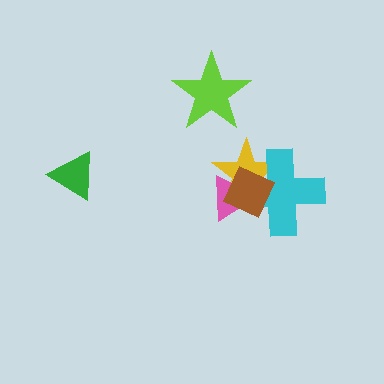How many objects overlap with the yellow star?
3 objects overlap with the yellow star.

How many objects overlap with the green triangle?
0 objects overlap with the green triangle.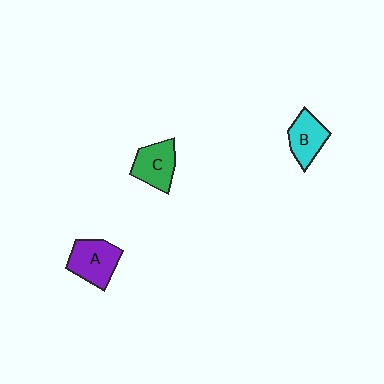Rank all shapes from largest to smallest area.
From largest to smallest: A (purple), C (green), B (cyan).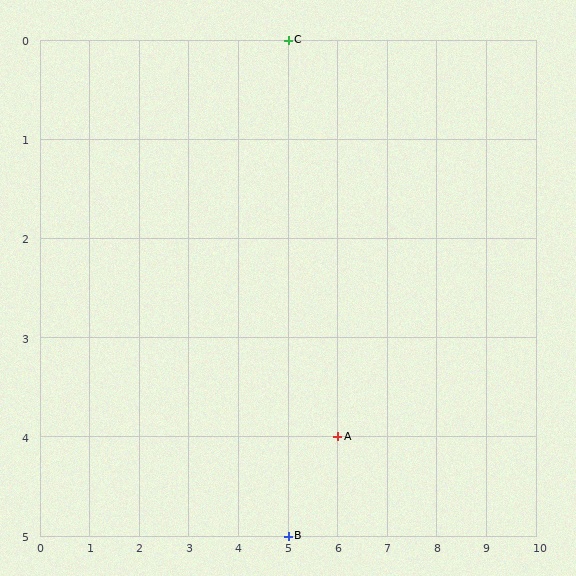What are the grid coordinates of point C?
Point C is at grid coordinates (5, 0).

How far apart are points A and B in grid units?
Points A and B are 1 column and 1 row apart (about 1.4 grid units diagonally).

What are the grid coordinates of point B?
Point B is at grid coordinates (5, 5).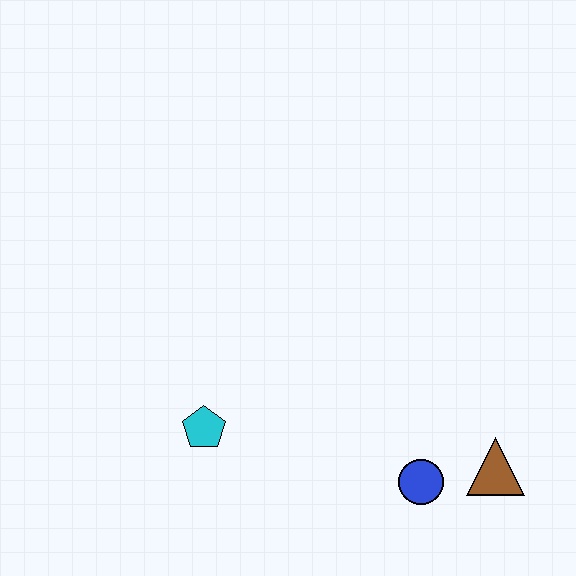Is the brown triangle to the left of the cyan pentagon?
No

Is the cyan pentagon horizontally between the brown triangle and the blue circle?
No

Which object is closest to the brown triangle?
The blue circle is closest to the brown triangle.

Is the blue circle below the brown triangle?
Yes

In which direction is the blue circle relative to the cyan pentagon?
The blue circle is to the right of the cyan pentagon.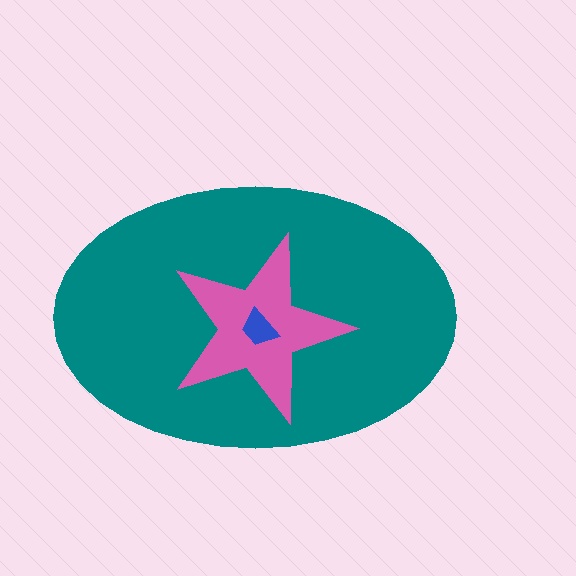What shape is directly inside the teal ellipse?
The pink star.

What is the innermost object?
The blue trapezoid.